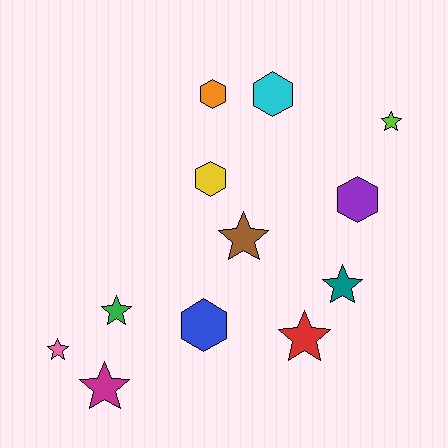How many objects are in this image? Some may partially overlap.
There are 12 objects.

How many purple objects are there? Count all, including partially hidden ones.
There is 1 purple object.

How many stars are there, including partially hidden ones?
There are 7 stars.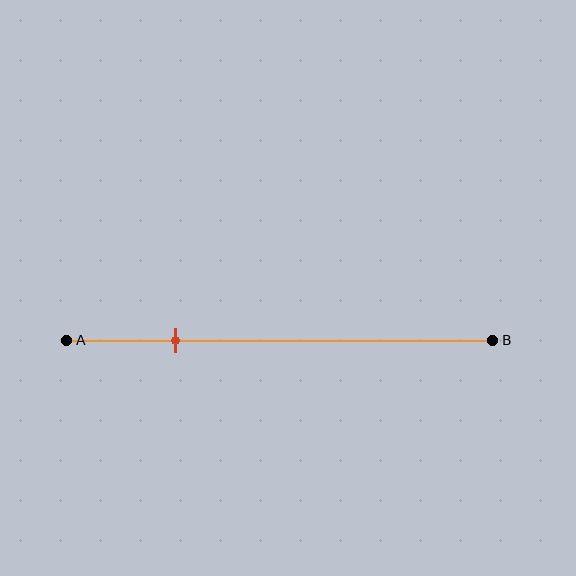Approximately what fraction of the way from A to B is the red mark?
The red mark is approximately 25% of the way from A to B.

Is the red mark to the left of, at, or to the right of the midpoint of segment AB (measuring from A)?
The red mark is to the left of the midpoint of segment AB.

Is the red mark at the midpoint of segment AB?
No, the mark is at about 25% from A, not at the 50% midpoint.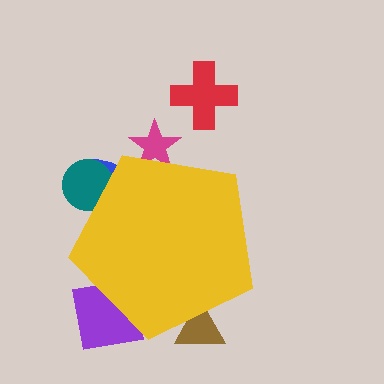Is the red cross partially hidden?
No, the red cross is fully visible.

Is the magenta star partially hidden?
Yes, the magenta star is partially hidden behind the yellow pentagon.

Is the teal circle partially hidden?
Yes, the teal circle is partially hidden behind the yellow pentagon.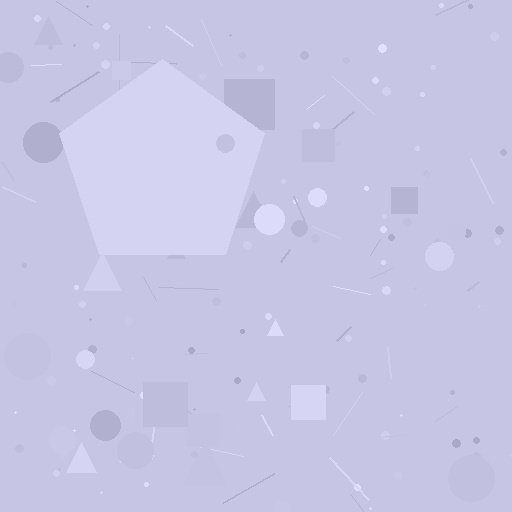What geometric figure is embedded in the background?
A pentagon is embedded in the background.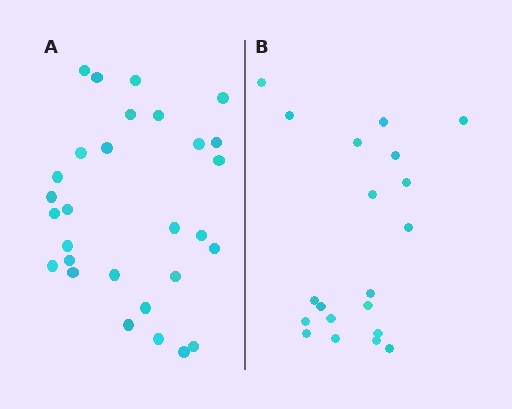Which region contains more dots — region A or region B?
Region A (the left region) has more dots.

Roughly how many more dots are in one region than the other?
Region A has roughly 8 or so more dots than region B.